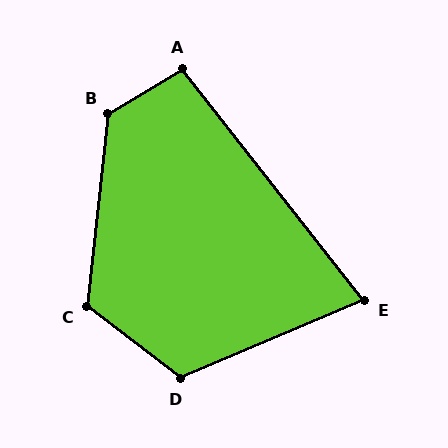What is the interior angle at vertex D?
Approximately 120 degrees (obtuse).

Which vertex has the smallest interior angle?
E, at approximately 75 degrees.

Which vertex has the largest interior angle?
B, at approximately 127 degrees.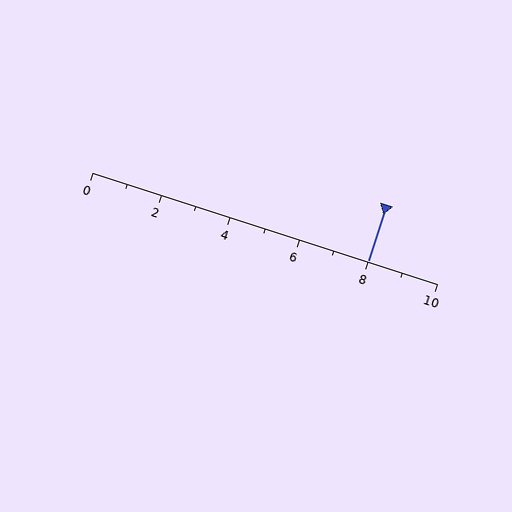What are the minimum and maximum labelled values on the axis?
The axis runs from 0 to 10.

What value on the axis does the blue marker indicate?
The marker indicates approximately 8.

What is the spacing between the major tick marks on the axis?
The major ticks are spaced 2 apart.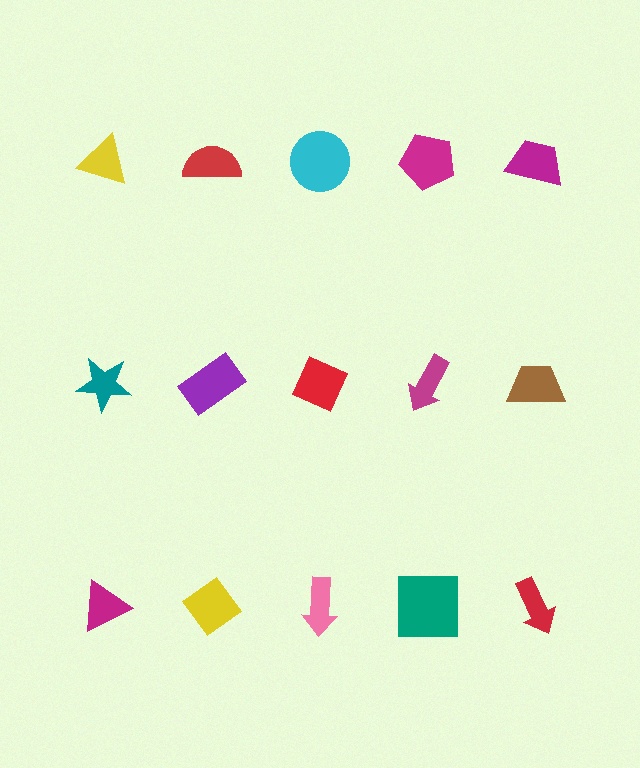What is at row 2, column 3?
A red diamond.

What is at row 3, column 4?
A teal square.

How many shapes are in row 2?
5 shapes.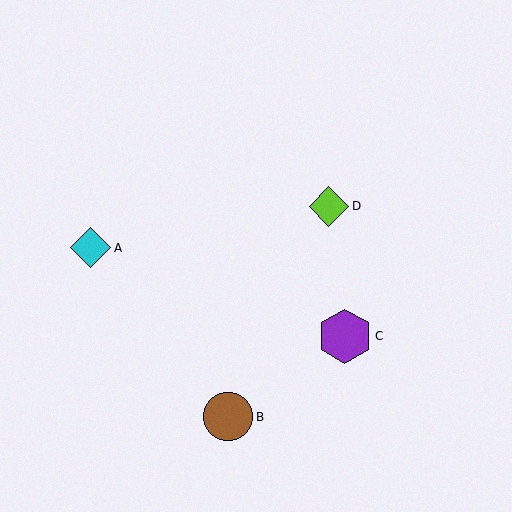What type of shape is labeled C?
Shape C is a purple hexagon.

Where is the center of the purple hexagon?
The center of the purple hexagon is at (345, 336).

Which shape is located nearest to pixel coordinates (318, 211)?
The lime diamond (labeled D) at (329, 206) is nearest to that location.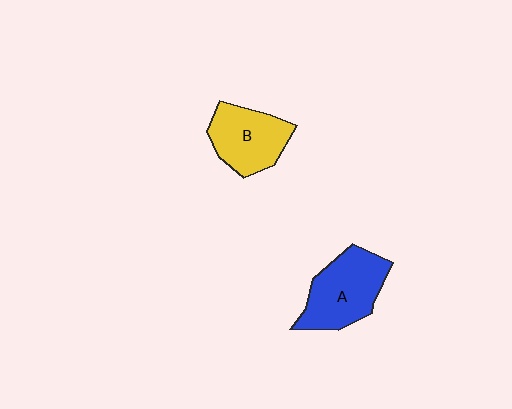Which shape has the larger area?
Shape A (blue).